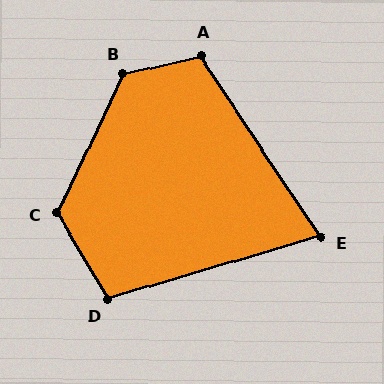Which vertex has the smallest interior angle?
E, at approximately 73 degrees.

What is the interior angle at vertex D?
Approximately 104 degrees (obtuse).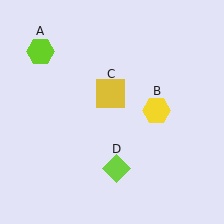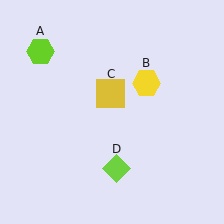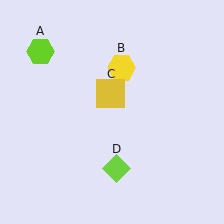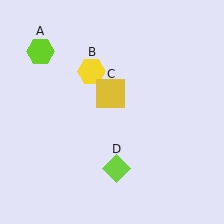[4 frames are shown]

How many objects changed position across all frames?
1 object changed position: yellow hexagon (object B).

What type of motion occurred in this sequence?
The yellow hexagon (object B) rotated counterclockwise around the center of the scene.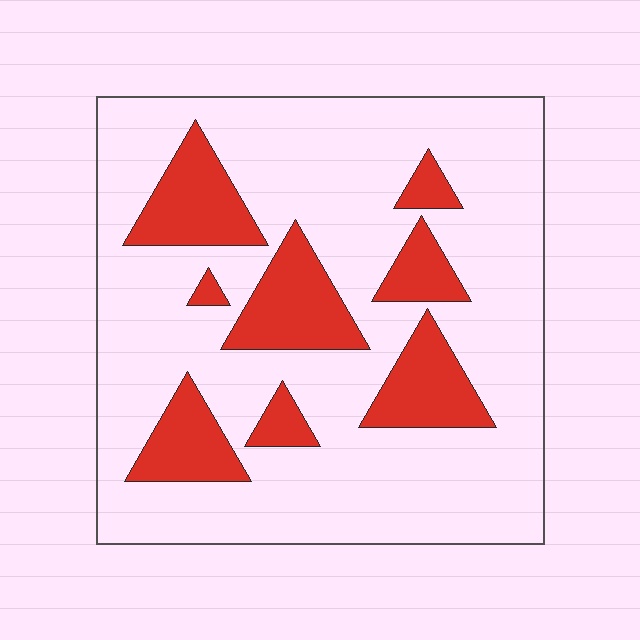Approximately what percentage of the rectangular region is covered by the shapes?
Approximately 20%.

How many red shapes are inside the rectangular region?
8.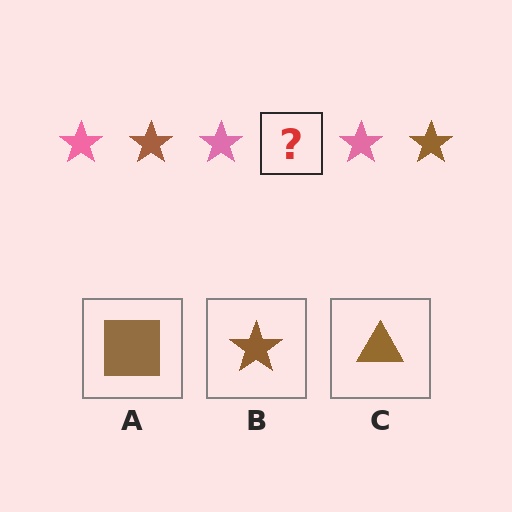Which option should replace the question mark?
Option B.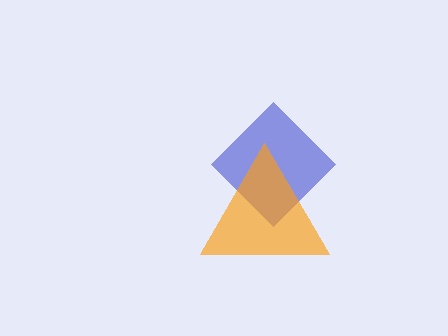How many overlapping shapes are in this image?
There are 2 overlapping shapes in the image.